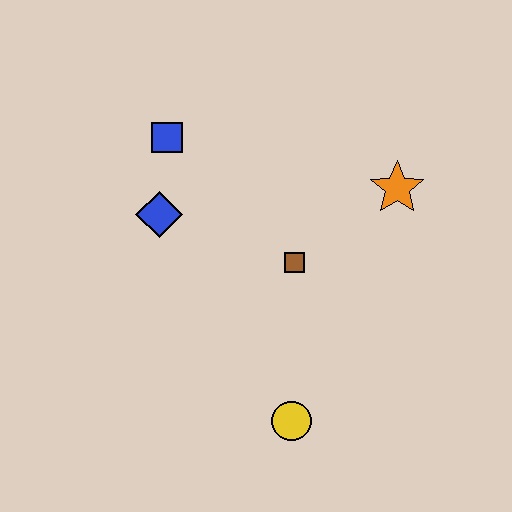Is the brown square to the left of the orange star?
Yes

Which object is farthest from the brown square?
The blue square is farthest from the brown square.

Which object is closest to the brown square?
The orange star is closest to the brown square.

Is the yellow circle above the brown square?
No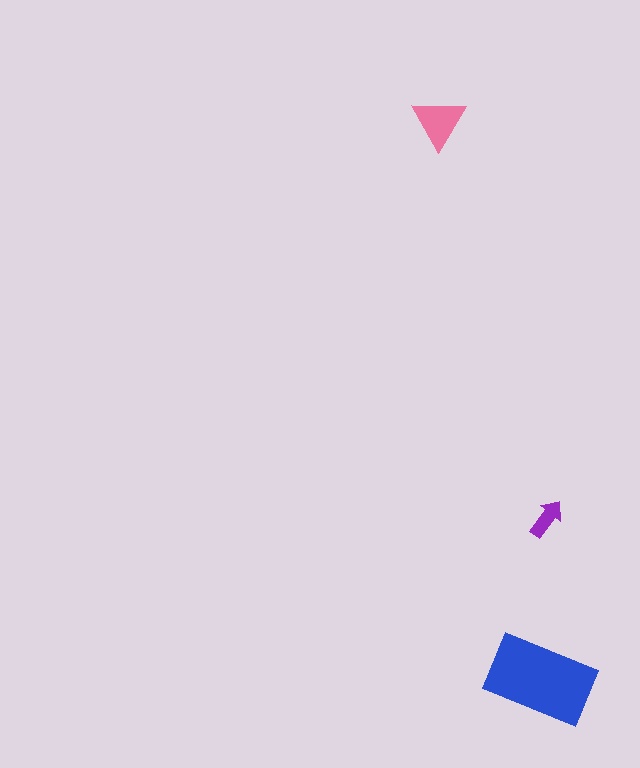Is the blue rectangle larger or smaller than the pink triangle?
Larger.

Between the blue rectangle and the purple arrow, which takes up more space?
The blue rectangle.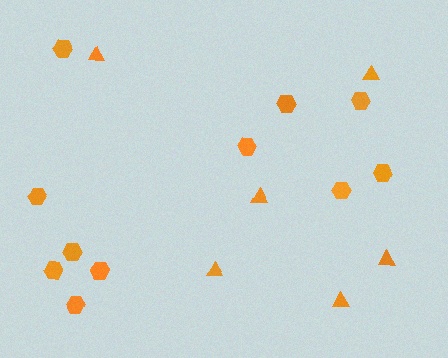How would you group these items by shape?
There are 2 groups: one group of hexagons (11) and one group of triangles (6).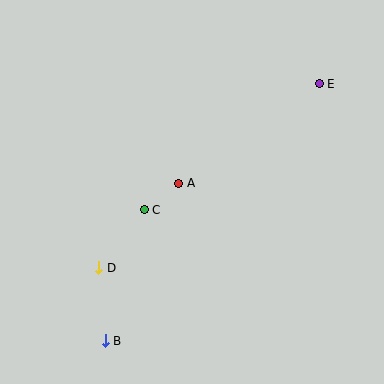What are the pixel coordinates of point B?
Point B is at (105, 341).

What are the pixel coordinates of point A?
Point A is at (179, 183).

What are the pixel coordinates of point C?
Point C is at (144, 210).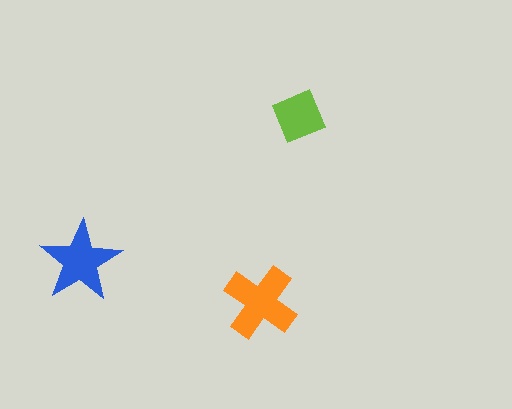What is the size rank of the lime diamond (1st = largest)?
3rd.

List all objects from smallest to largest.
The lime diamond, the blue star, the orange cross.